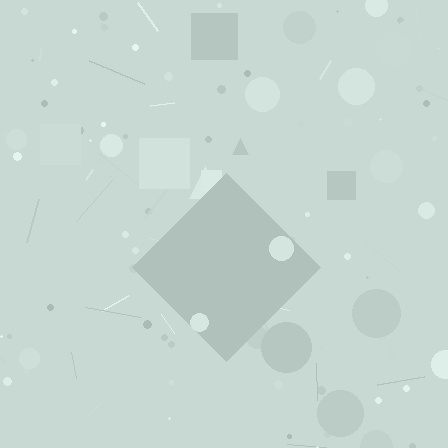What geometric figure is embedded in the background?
A diamond is embedded in the background.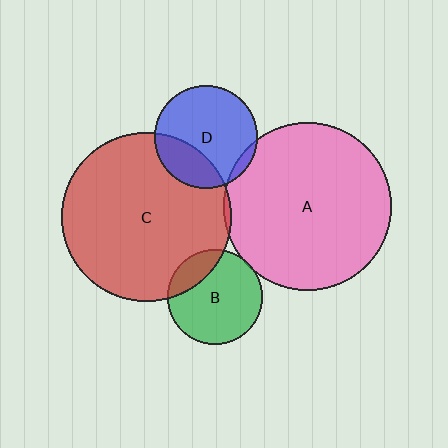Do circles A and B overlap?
Yes.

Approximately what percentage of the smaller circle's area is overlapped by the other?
Approximately 5%.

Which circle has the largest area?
Circle C (red).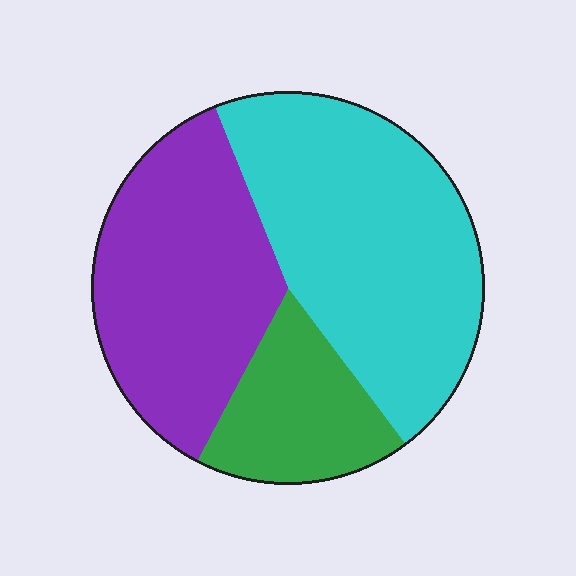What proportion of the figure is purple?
Purple takes up between a third and a half of the figure.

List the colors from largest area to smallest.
From largest to smallest: cyan, purple, green.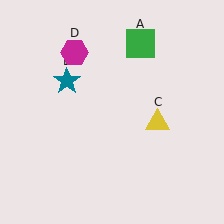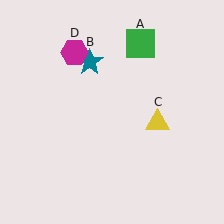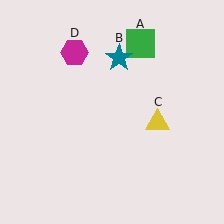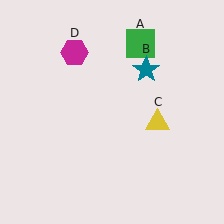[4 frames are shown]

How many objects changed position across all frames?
1 object changed position: teal star (object B).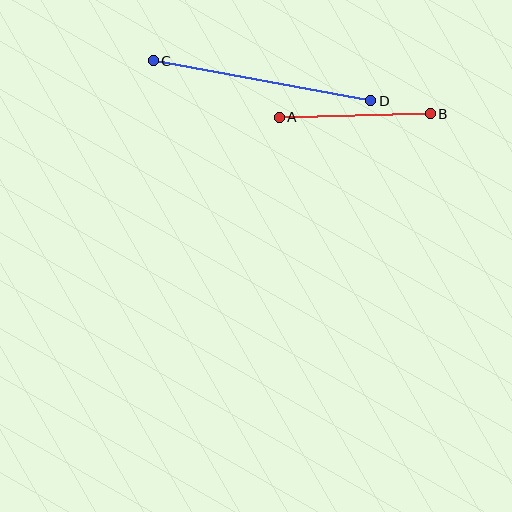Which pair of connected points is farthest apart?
Points C and D are farthest apart.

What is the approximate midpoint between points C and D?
The midpoint is at approximately (262, 81) pixels.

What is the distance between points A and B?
The distance is approximately 151 pixels.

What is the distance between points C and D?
The distance is approximately 221 pixels.